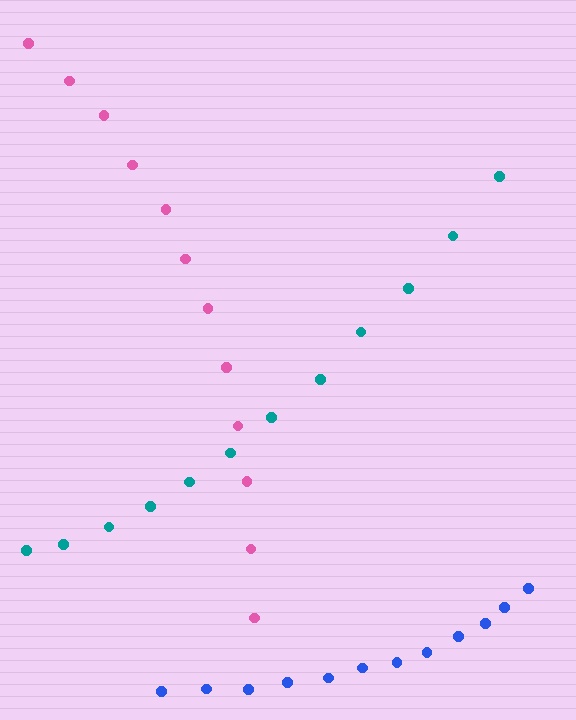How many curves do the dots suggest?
There are 3 distinct paths.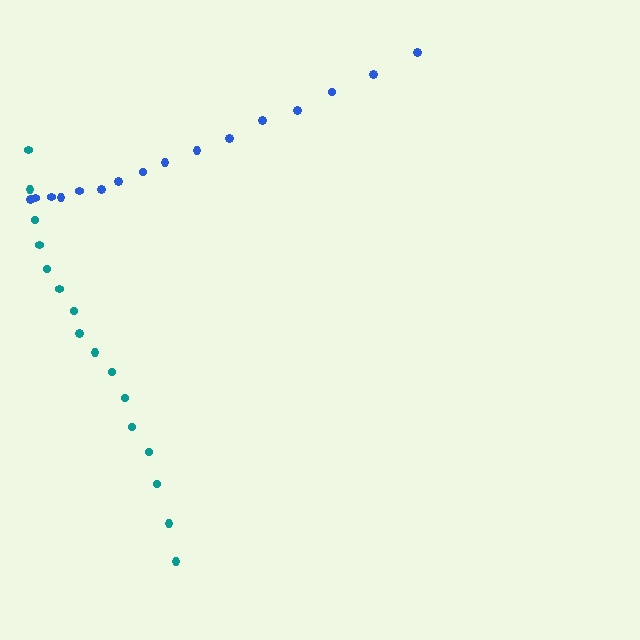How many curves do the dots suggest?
There are 2 distinct paths.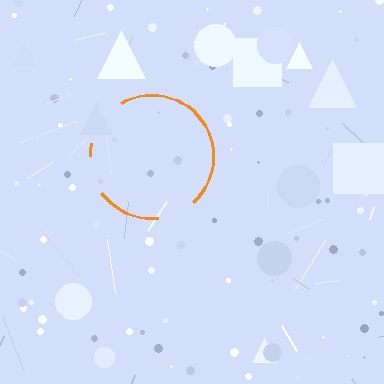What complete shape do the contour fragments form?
The contour fragments form a circle.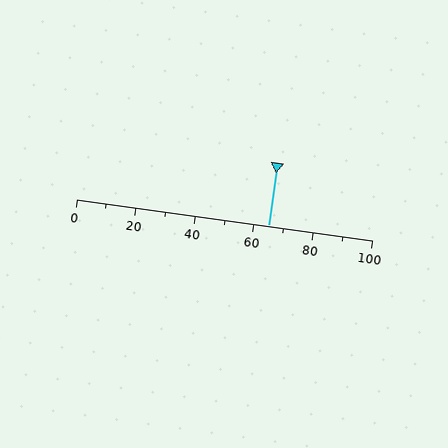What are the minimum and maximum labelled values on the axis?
The axis runs from 0 to 100.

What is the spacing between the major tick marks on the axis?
The major ticks are spaced 20 apart.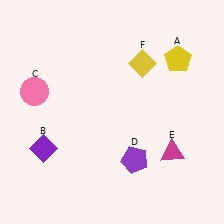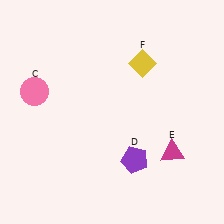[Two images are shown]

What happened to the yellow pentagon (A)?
The yellow pentagon (A) was removed in Image 2. It was in the top-right area of Image 1.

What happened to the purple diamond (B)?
The purple diamond (B) was removed in Image 2. It was in the bottom-left area of Image 1.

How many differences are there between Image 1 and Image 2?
There are 2 differences between the two images.